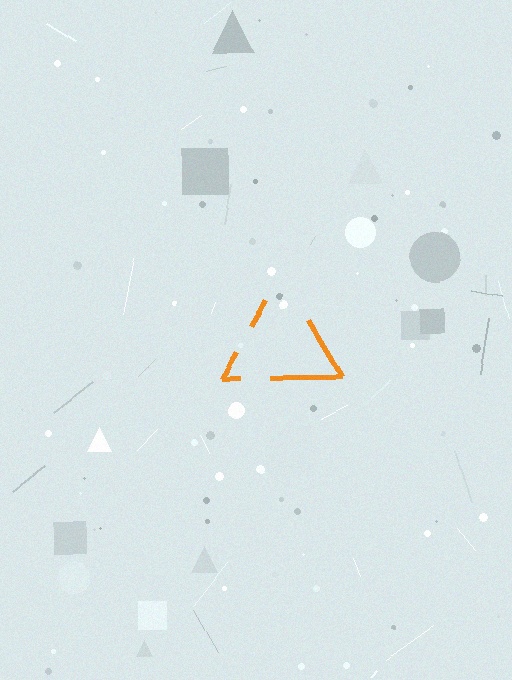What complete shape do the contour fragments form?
The contour fragments form a triangle.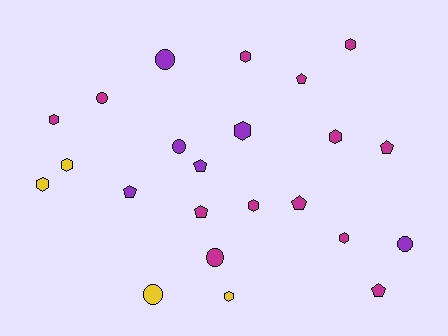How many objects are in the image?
There are 23 objects.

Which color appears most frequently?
Magenta, with 13 objects.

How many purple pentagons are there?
There are 2 purple pentagons.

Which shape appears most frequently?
Hexagon, with 10 objects.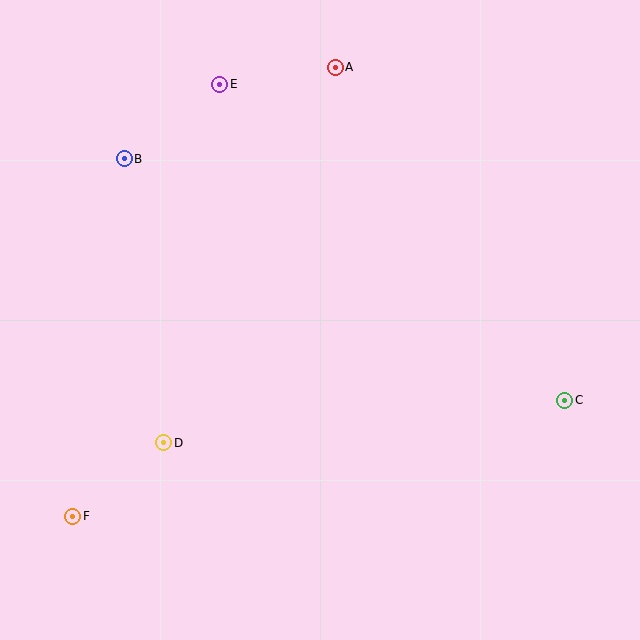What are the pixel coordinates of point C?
Point C is at (565, 400).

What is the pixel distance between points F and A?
The distance between F and A is 520 pixels.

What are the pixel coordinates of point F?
Point F is at (73, 516).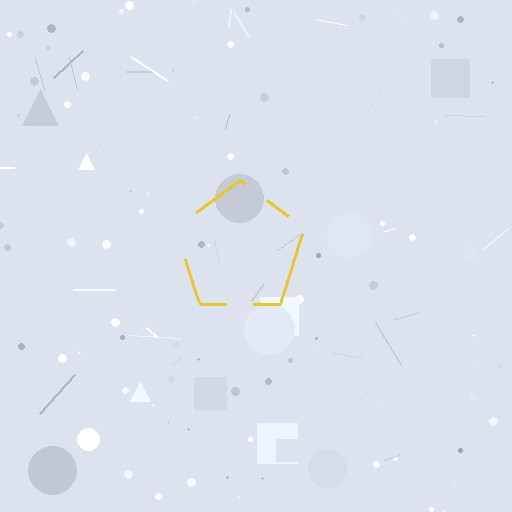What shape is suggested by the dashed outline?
The dashed outline suggests a pentagon.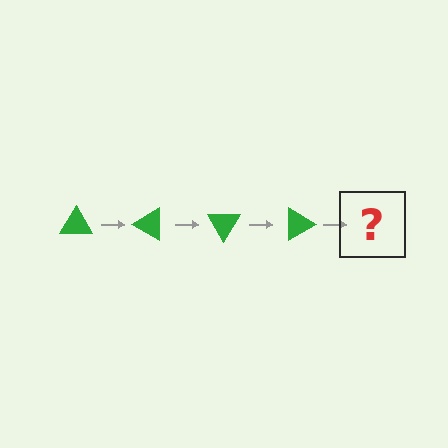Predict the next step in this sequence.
The next step is a green triangle rotated 120 degrees.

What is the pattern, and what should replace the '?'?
The pattern is that the triangle rotates 30 degrees each step. The '?' should be a green triangle rotated 120 degrees.